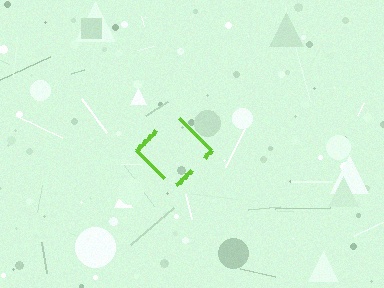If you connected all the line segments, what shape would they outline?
They would outline a diamond.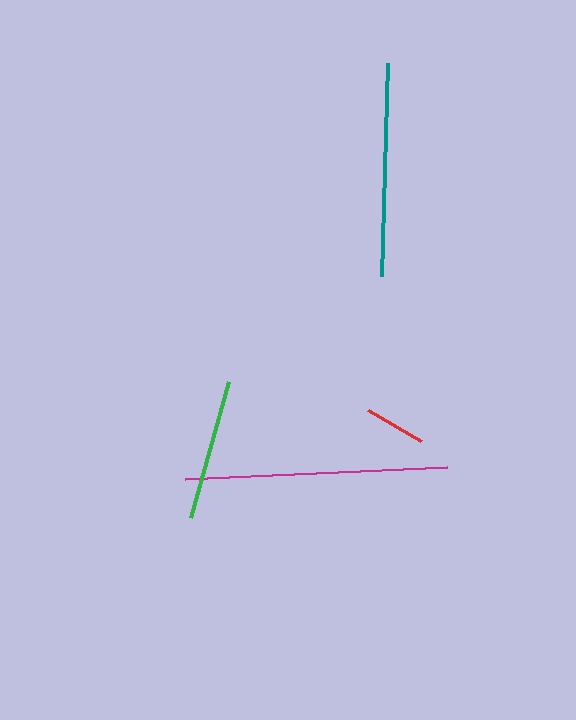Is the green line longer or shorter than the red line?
The green line is longer than the red line.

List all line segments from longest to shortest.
From longest to shortest: magenta, teal, green, red.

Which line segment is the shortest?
The red line is the shortest at approximately 62 pixels.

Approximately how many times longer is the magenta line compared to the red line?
The magenta line is approximately 4.3 times the length of the red line.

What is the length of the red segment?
The red segment is approximately 62 pixels long.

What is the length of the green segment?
The green segment is approximately 142 pixels long.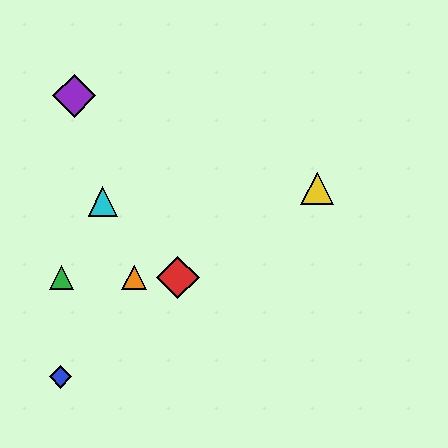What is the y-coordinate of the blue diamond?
The blue diamond is at y≈377.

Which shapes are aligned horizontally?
The red diamond, the green triangle, the orange triangle are aligned horizontally.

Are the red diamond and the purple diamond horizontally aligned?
No, the red diamond is at y≈277 and the purple diamond is at y≈96.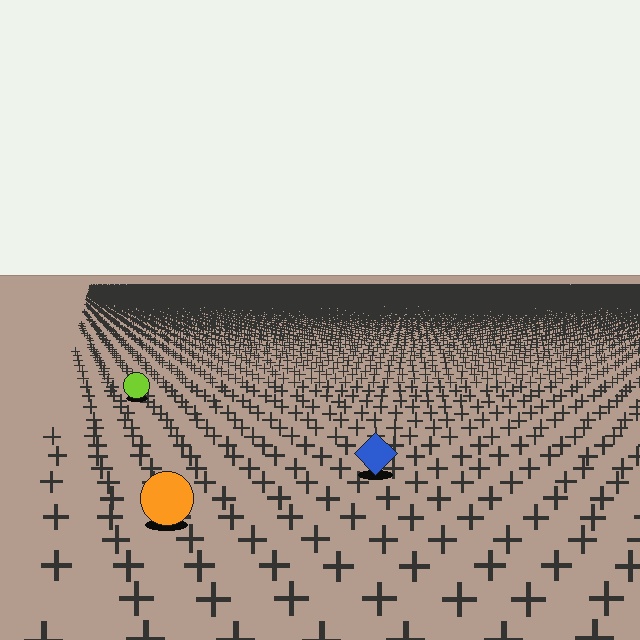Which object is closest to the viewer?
The orange circle is closest. The texture marks near it are larger and more spread out.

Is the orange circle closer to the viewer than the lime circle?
Yes. The orange circle is closer — you can tell from the texture gradient: the ground texture is coarser near it.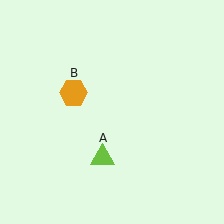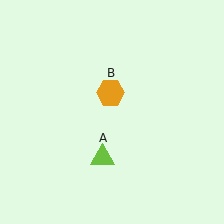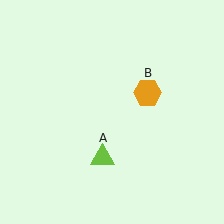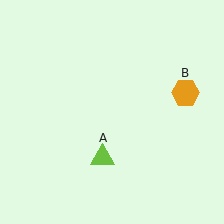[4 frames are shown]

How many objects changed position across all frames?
1 object changed position: orange hexagon (object B).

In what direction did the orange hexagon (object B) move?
The orange hexagon (object B) moved right.